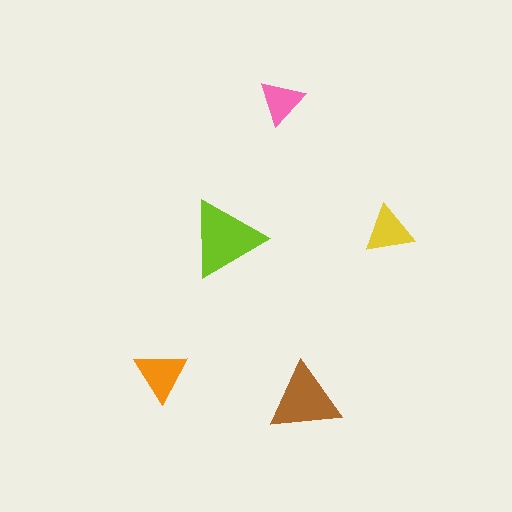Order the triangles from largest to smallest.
the lime one, the brown one, the orange one, the yellow one, the pink one.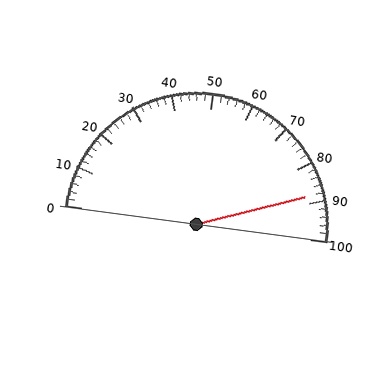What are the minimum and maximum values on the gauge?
The gauge ranges from 0 to 100.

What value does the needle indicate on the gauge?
The needle indicates approximately 88.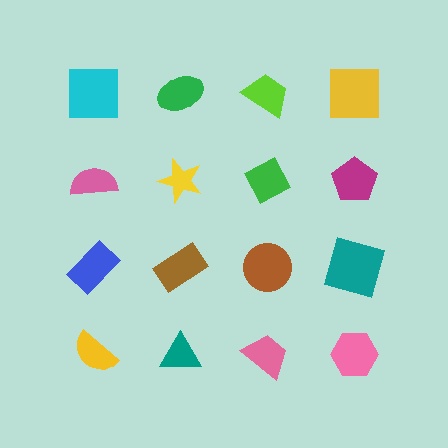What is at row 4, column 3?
A pink trapezoid.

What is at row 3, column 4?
A teal square.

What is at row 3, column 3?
A brown circle.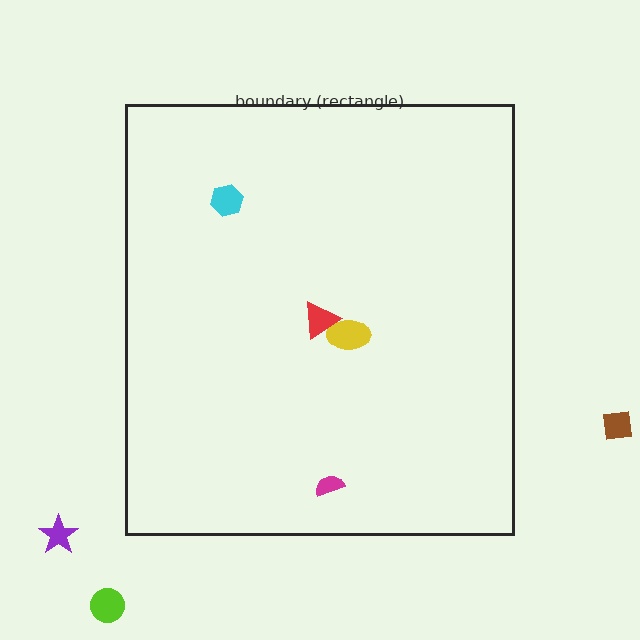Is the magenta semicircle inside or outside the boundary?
Inside.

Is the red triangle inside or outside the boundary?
Inside.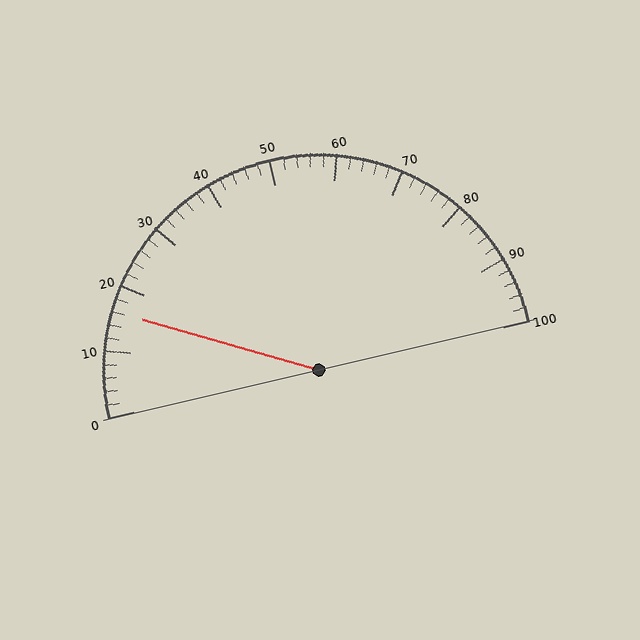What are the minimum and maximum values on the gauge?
The gauge ranges from 0 to 100.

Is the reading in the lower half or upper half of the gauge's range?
The reading is in the lower half of the range (0 to 100).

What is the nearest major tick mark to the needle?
The nearest major tick mark is 20.